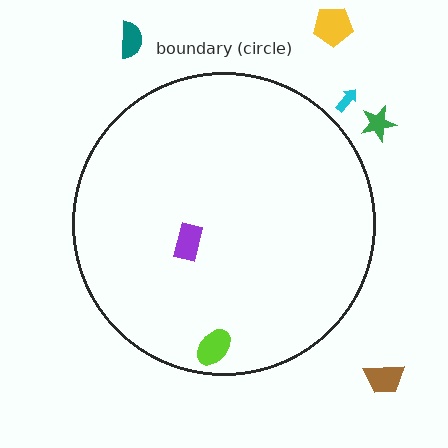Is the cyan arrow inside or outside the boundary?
Outside.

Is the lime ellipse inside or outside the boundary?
Inside.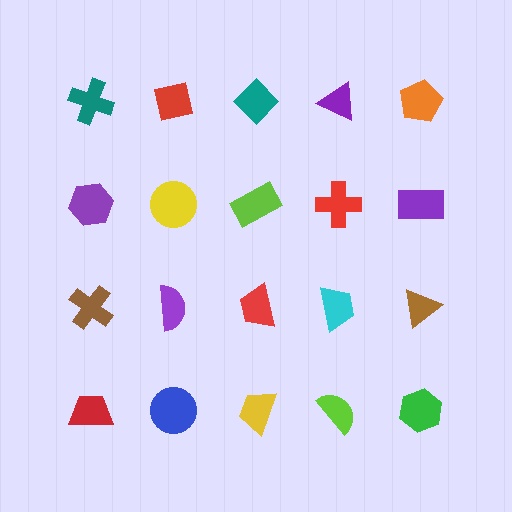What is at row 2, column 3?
A lime rectangle.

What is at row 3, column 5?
A brown triangle.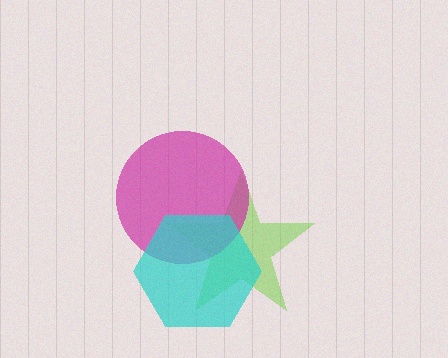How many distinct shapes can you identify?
There are 3 distinct shapes: a lime star, a magenta circle, a cyan hexagon.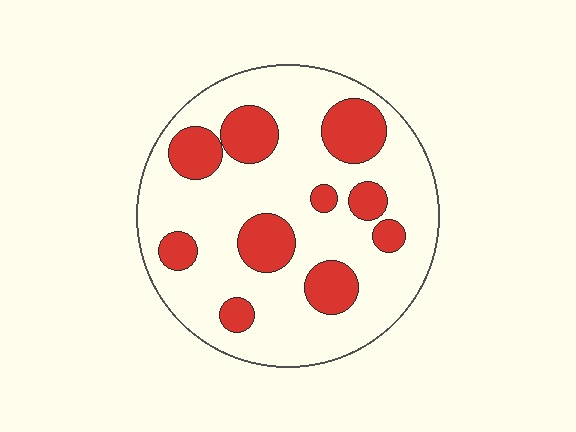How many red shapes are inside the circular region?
10.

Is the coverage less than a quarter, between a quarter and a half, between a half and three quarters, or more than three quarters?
Between a quarter and a half.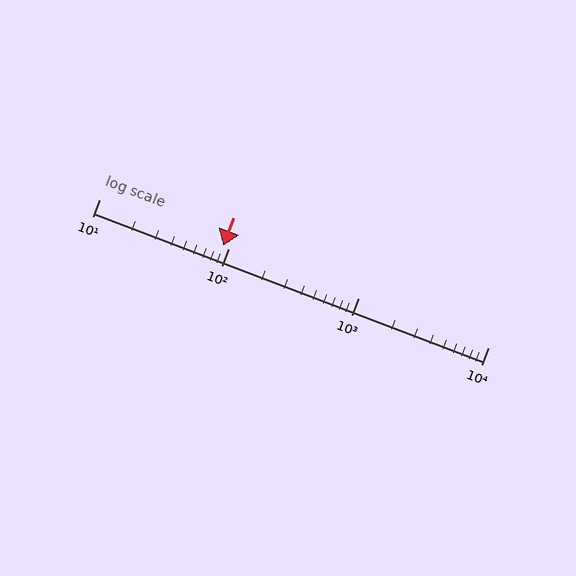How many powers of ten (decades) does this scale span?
The scale spans 3 decades, from 10 to 10000.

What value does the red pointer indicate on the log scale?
The pointer indicates approximately 91.